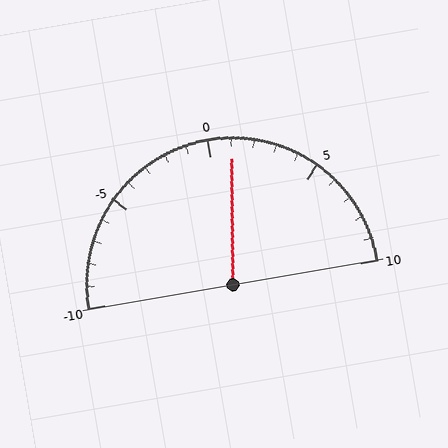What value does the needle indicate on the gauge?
The needle indicates approximately 1.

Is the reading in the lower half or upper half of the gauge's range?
The reading is in the upper half of the range (-10 to 10).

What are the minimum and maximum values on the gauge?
The gauge ranges from -10 to 10.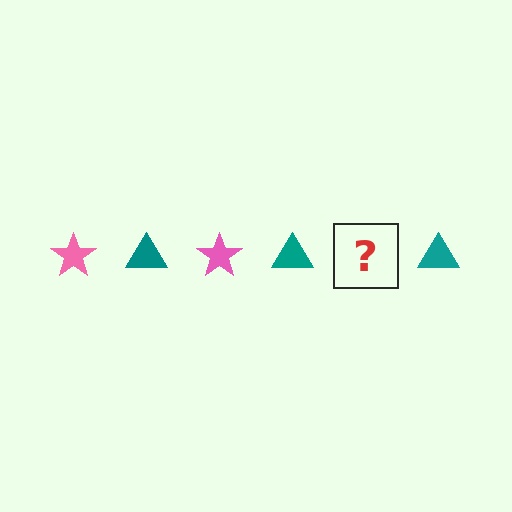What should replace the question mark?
The question mark should be replaced with a pink star.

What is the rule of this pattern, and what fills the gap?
The rule is that the pattern alternates between pink star and teal triangle. The gap should be filled with a pink star.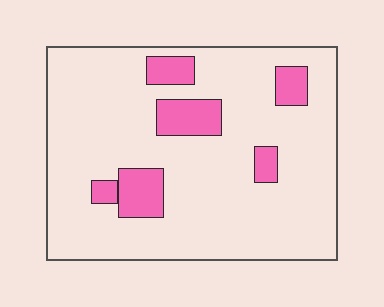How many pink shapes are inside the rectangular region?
6.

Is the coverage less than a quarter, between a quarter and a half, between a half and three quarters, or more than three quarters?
Less than a quarter.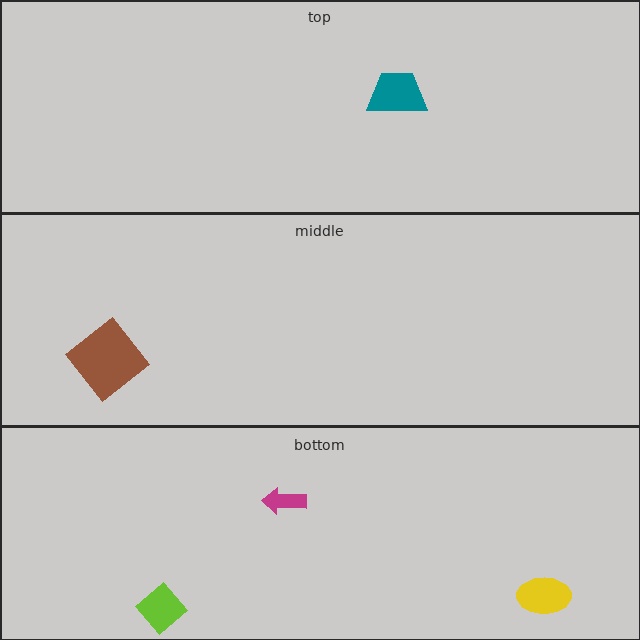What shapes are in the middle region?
The brown diamond.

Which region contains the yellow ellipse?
The bottom region.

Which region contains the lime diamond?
The bottom region.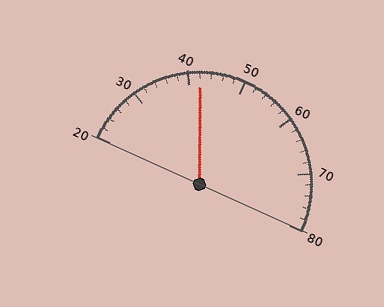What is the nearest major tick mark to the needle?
The nearest major tick mark is 40.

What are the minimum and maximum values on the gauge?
The gauge ranges from 20 to 80.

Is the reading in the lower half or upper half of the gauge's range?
The reading is in the lower half of the range (20 to 80).